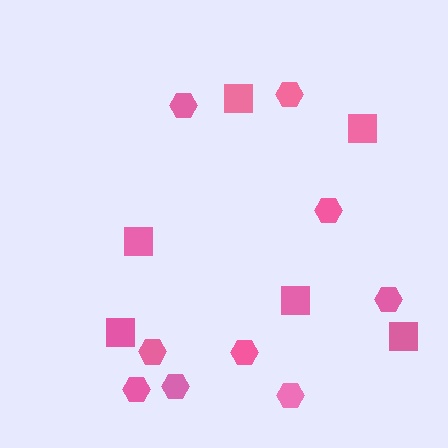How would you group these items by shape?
There are 2 groups: one group of hexagons (9) and one group of squares (6).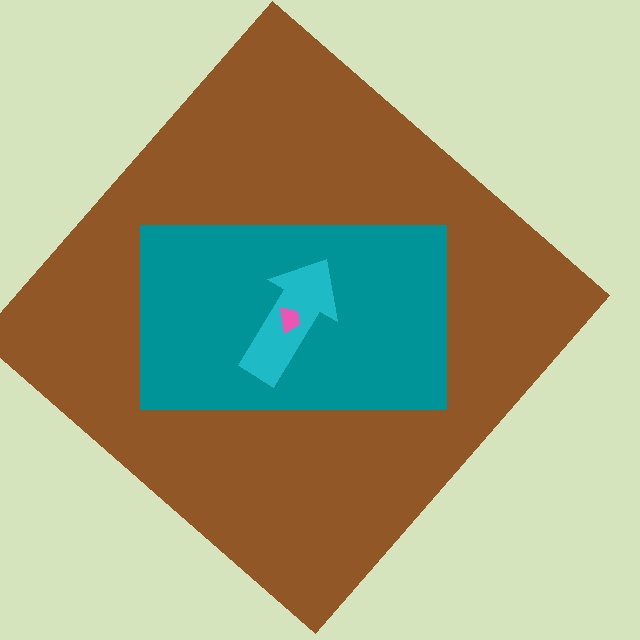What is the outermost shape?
The brown diamond.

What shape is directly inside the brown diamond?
The teal rectangle.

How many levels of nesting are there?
4.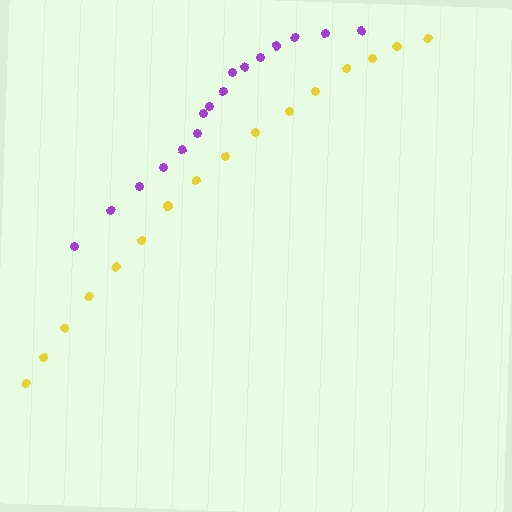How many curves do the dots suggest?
There are 2 distinct paths.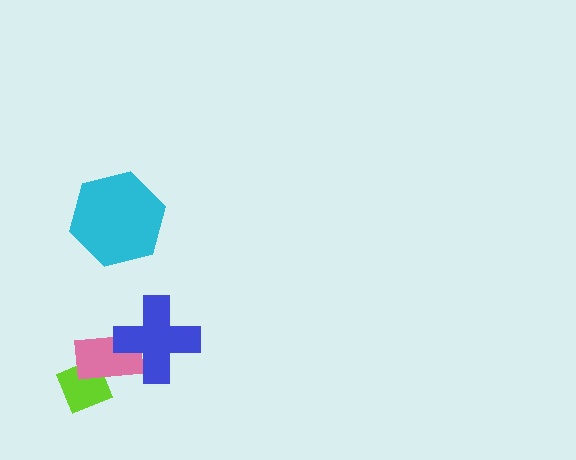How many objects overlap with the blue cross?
1 object overlaps with the blue cross.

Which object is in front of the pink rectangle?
The blue cross is in front of the pink rectangle.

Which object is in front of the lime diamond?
The pink rectangle is in front of the lime diamond.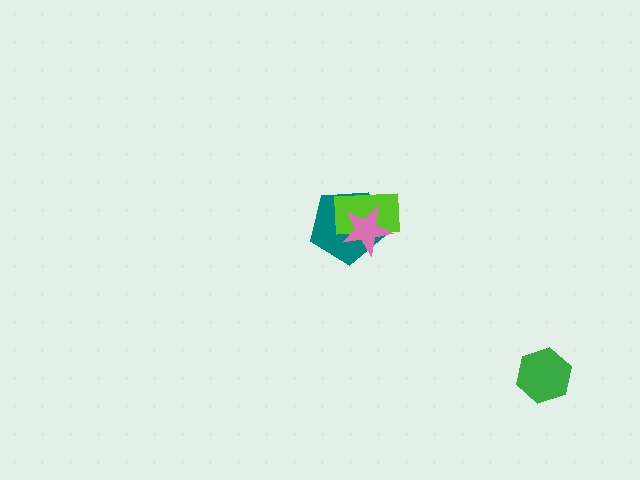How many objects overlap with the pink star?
2 objects overlap with the pink star.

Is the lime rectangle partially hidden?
Yes, it is partially covered by another shape.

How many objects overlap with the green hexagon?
0 objects overlap with the green hexagon.